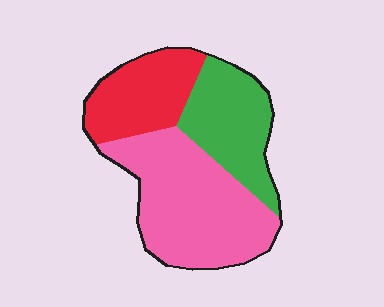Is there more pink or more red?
Pink.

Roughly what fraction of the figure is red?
Red takes up about one quarter (1/4) of the figure.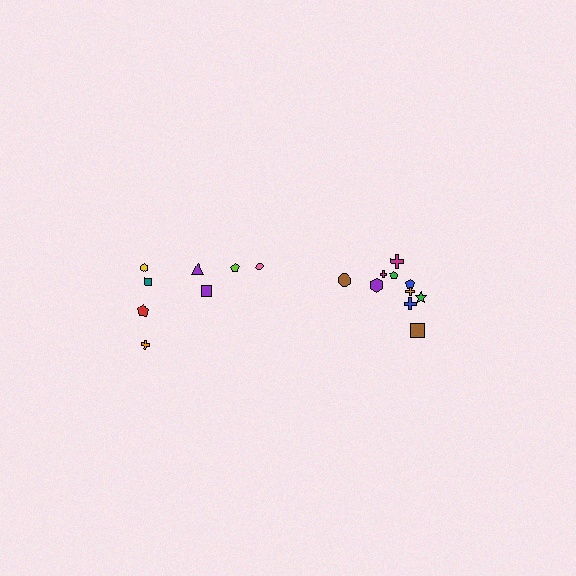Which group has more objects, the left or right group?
The right group.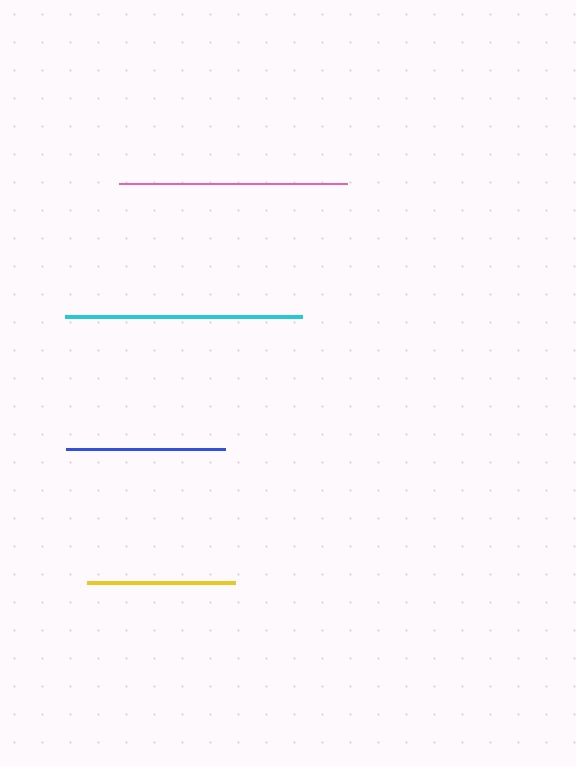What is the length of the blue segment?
The blue segment is approximately 160 pixels long.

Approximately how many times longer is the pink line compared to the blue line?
The pink line is approximately 1.4 times the length of the blue line.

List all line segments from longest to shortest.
From longest to shortest: cyan, pink, blue, yellow.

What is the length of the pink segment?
The pink segment is approximately 227 pixels long.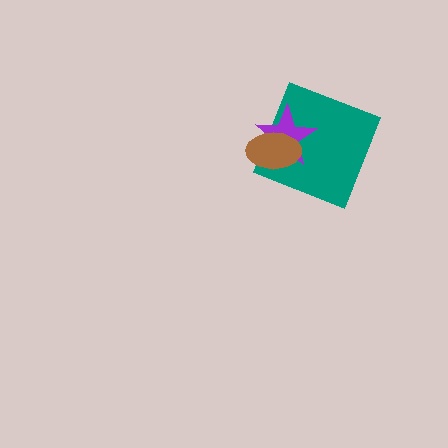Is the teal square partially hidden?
Yes, it is partially covered by another shape.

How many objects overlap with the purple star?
2 objects overlap with the purple star.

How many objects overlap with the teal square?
2 objects overlap with the teal square.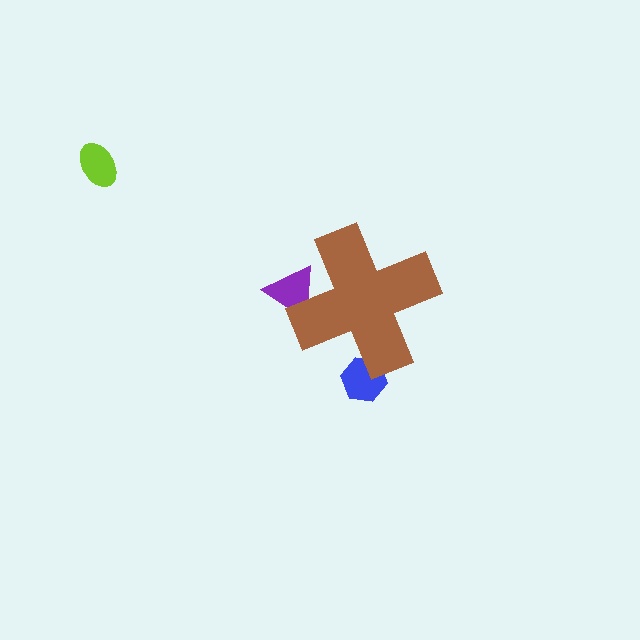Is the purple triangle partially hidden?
Yes, the purple triangle is partially hidden behind the brown cross.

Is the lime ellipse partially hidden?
No, the lime ellipse is fully visible.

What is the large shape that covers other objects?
A brown cross.